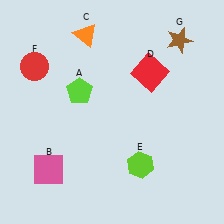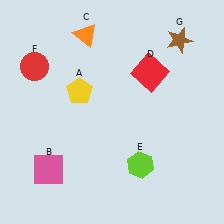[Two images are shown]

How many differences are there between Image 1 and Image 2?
There is 1 difference between the two images.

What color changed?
The pentagon (A) changed from lime in Image 1 to yellow in Image 2.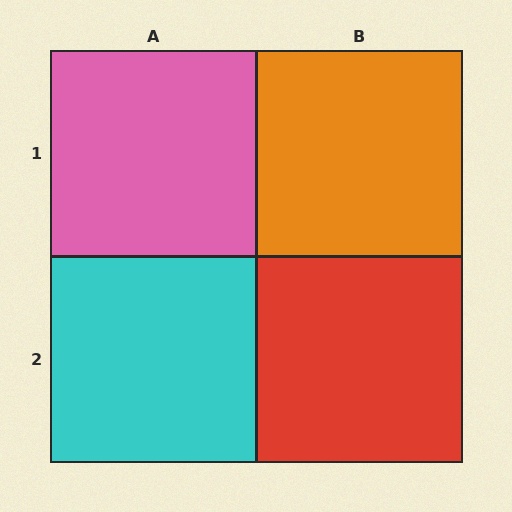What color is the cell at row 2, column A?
Cyan.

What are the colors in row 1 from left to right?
Pink, orange.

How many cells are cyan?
1 cell is cyan.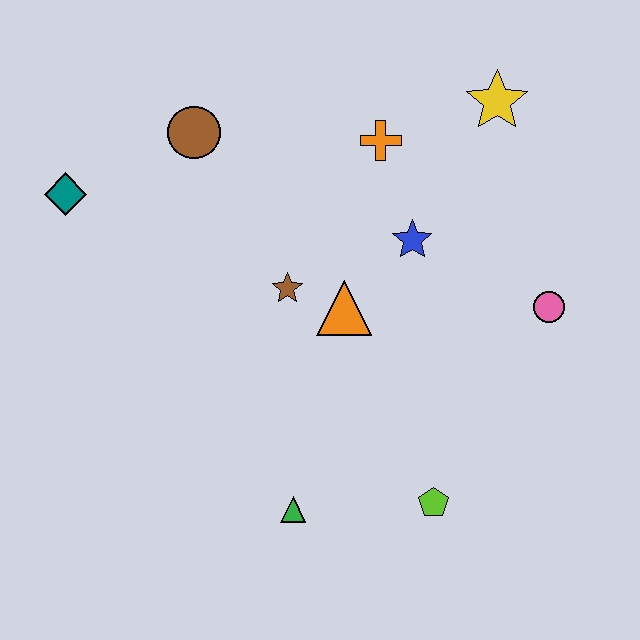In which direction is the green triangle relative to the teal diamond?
The green triangle is below the teal diamond.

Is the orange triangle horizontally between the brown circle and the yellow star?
Yes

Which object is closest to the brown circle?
The teal diamond is closest to the brown circle.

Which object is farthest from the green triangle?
The yellow star is farthest from the green triangle.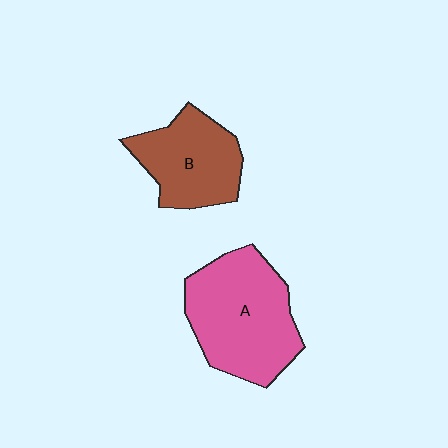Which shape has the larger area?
Shape A (pink).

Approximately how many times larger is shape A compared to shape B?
Approximately 1.4 times.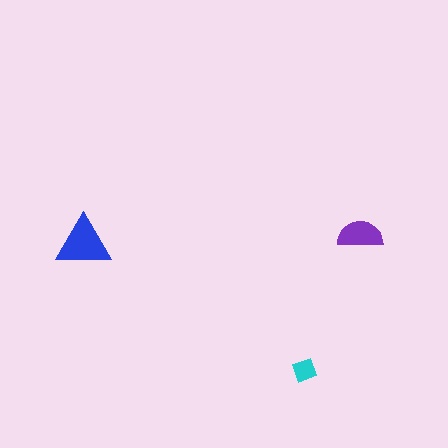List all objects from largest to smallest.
The blue triangle, the purple semicircle, the cyan diamond.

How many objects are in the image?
There are 3 objects in the image.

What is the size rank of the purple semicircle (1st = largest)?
2nd.